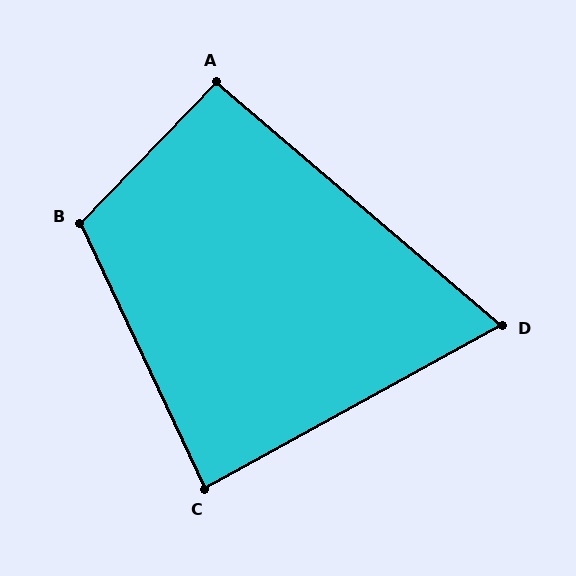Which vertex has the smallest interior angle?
D, at approximately 69 degrees.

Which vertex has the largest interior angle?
B, at approximately 111 degrees.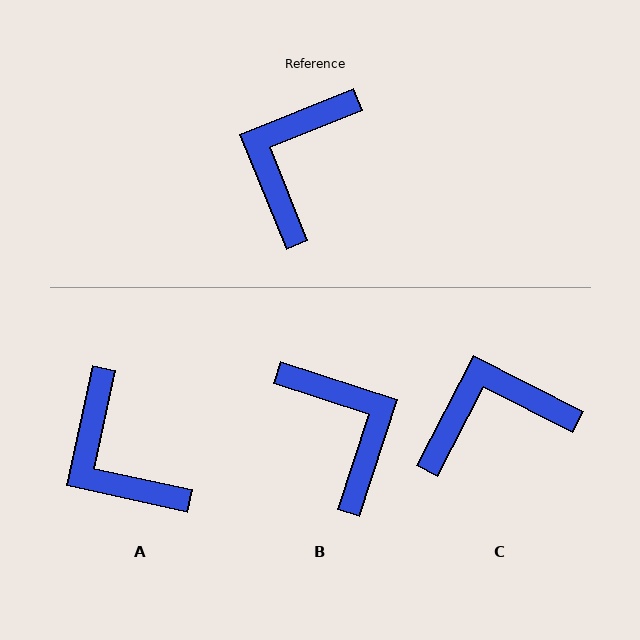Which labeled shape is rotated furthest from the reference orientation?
B, about 130 degrees away.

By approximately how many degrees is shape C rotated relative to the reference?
Approximately 49 degrees clockwise.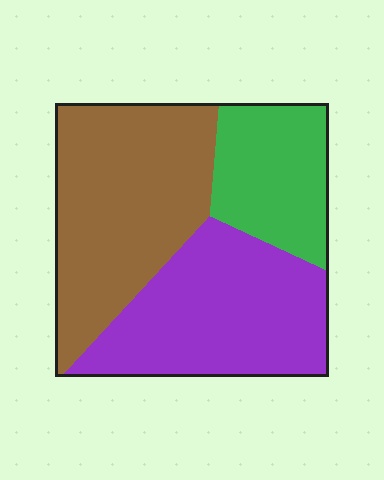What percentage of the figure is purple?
Purple takes up about three eighths (3/8) of the figure.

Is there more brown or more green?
Brown.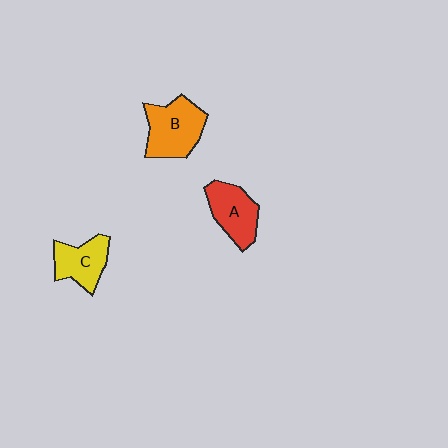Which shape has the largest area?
Shape B (orange).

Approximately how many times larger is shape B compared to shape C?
Approximately 1.3 times.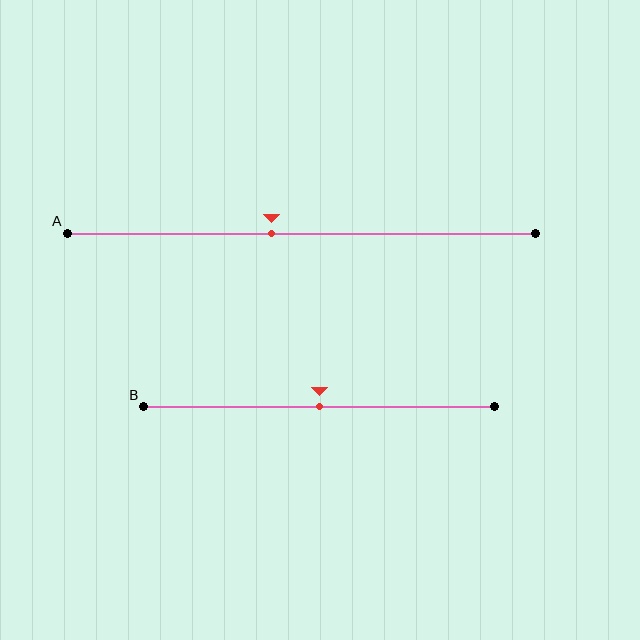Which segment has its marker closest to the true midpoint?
Segment B has its marker closest to the true midpoint.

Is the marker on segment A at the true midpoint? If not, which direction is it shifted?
No, the marker on segment A is shifted to the left by about 6% of the segment length.